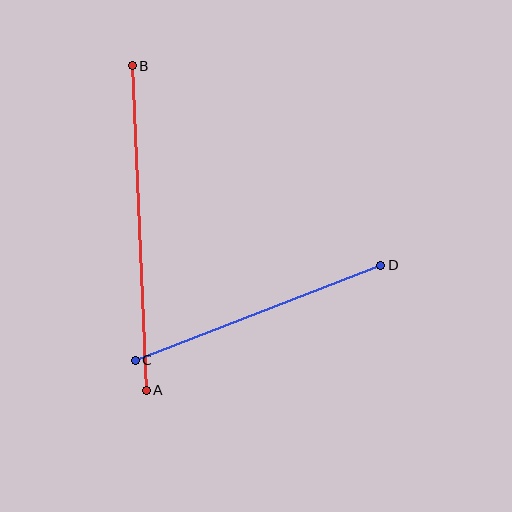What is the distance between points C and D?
The distance is approximately 263 pixels.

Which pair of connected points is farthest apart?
Points A and B are farthest apart.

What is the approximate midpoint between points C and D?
The midpoint is at approximately (258, 313) pixels.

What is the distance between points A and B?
The distance is approximately 325 pixels.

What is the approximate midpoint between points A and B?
The midpoint is at approximately (139, 228) pixels.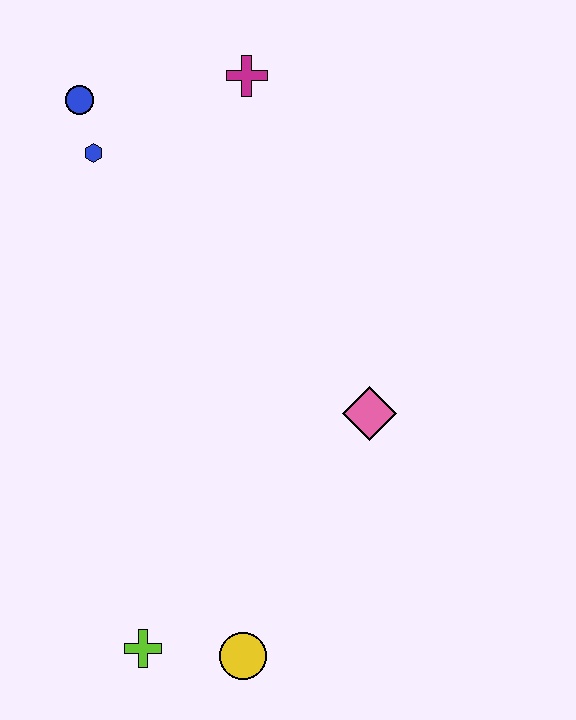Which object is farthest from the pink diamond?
The blue circle is farthest from the pink diamond.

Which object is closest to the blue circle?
The blue hexagon is closest to the blue circle.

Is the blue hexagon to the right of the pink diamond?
No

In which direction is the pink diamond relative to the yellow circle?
The pink diamond is above the yellow circle.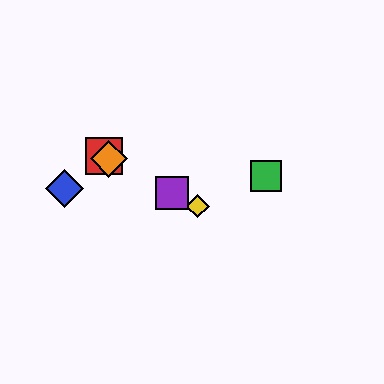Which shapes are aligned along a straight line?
The red square, the yellow diamond, the purple square, the orange diamond are aligned along a straight line.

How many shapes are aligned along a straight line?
4 shapes (the red square, the yellow diamond, the purple square, the orange diamond) are aligned along a straight line.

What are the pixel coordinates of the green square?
The green square is at (266, 176).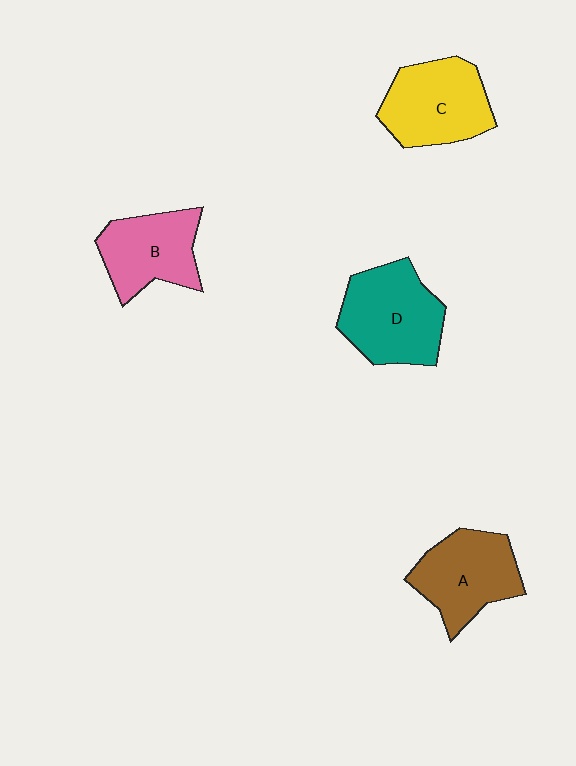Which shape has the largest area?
Shape D (teal).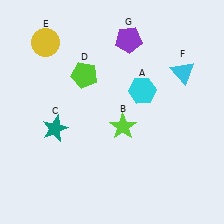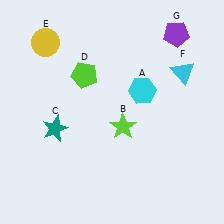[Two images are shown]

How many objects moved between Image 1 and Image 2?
1 object moved between the two images.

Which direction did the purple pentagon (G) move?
The purple pentagon (G) moved right.